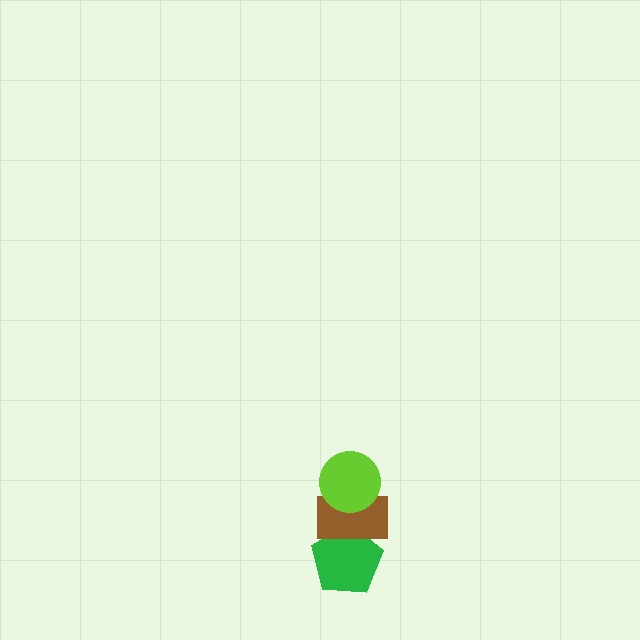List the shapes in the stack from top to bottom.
From top to bottom: the lime circle, the brown rectangle, the green pentagon.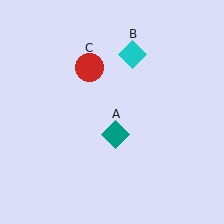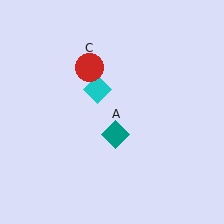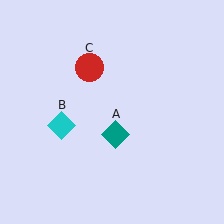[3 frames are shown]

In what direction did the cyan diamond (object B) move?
The cyan diamond (object B) moved down and to the left.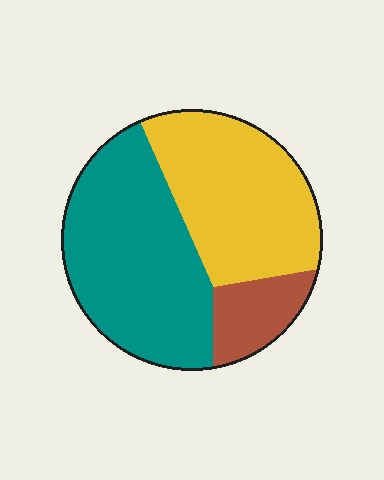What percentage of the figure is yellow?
Yellow covers around 40% of the figure.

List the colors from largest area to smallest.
From largest to smallest: teal, yellow, brown.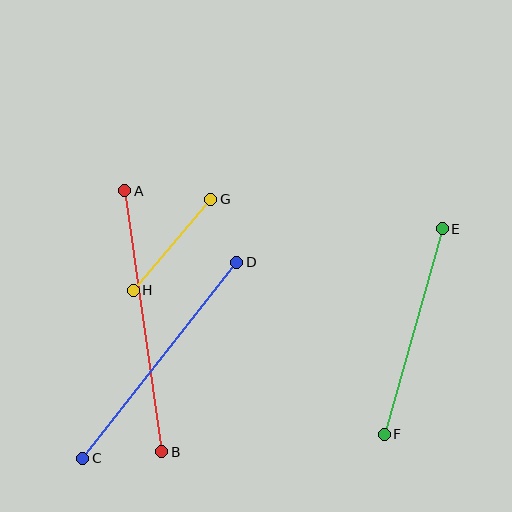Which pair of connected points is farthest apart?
Points A and B are farthest apart.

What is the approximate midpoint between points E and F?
The midpoint is at approximately (413, 332) pixels.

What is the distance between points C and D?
The distance is approximately 249 pixels.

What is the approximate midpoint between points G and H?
The midpoint is at approximately (172, 245) pixels.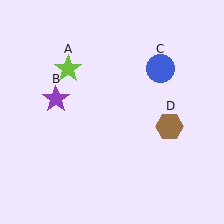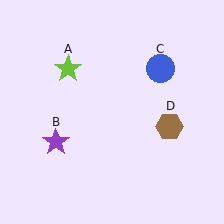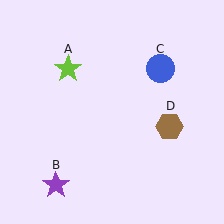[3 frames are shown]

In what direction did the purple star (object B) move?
The purple star (object B) moved down.